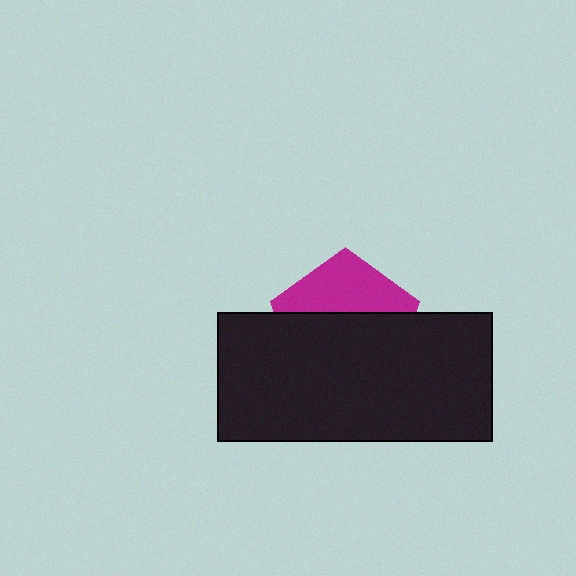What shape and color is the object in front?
The object in front is a black rectangle.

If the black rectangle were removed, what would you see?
You would see the complete magenta pentagon.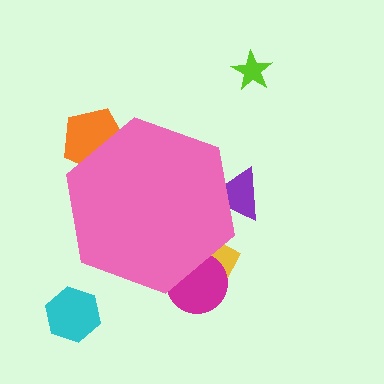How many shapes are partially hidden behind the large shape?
4 shapes are partially hidden.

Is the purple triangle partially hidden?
Yes, the purple triangle is partially hidden behind the pink hexagon.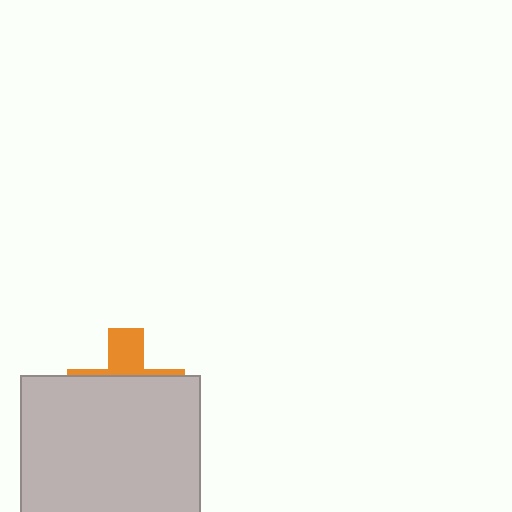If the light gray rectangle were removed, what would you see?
You would see the complete orange cross.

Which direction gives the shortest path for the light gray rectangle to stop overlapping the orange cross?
Moving down gives the shortest separation.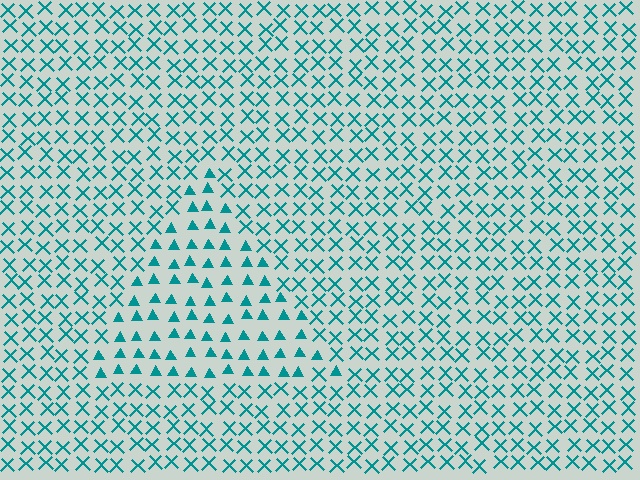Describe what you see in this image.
The image is filled with small teal elements arranged in a uniform grid. A triangle-shaped region contains triangles, while the surrounding area contains X marks. The boundary is defined purely by the change in element shape.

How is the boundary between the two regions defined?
The boundary is defined by a change in element shape: triangles inside vs. X marks outside. All elements share the same color and spacing.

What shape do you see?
I see a triangle.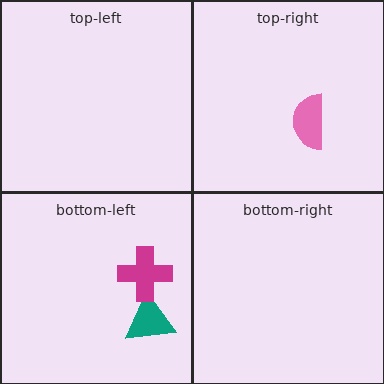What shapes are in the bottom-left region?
The teal triangle, the magenta cross.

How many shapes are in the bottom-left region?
2.